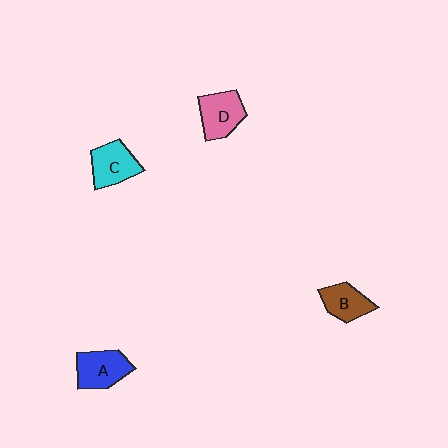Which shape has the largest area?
Shape A (blue).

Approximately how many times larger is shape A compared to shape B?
Approximately 1.2 times.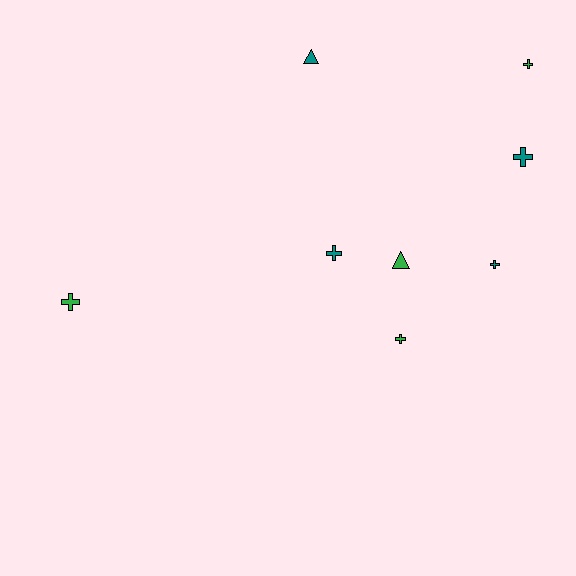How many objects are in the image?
There are 8 objects.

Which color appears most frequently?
Green, with 4 objects.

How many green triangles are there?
There is 1 green triangle.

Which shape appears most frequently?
Cross, with 6 objects.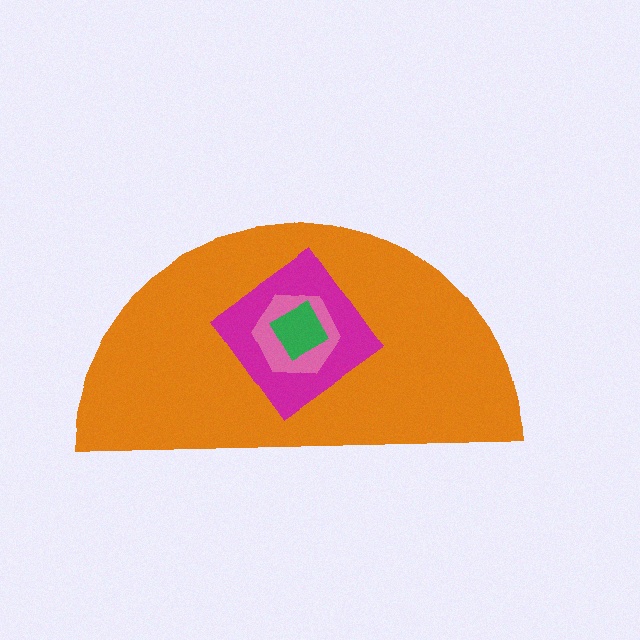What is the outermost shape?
The orange semicircle.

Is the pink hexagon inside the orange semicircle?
Yes.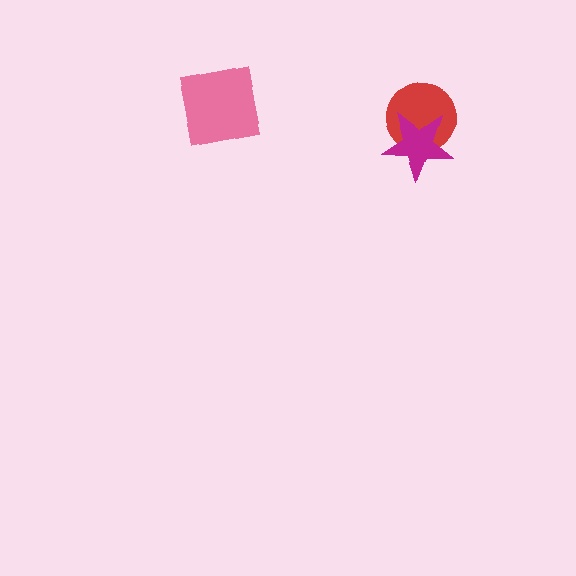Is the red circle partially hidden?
Yes, it is partially covered by another shape.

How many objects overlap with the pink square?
0 objects overlap with the pink square.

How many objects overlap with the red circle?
1 object overlaps with the red circle.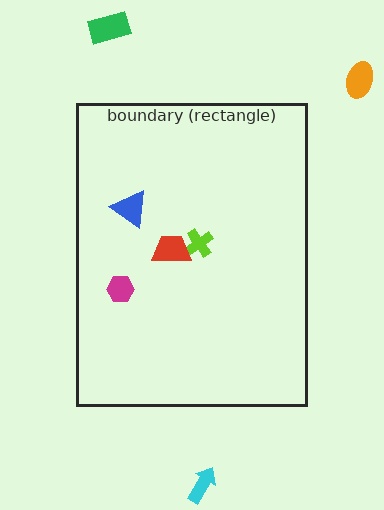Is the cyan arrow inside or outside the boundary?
Outside.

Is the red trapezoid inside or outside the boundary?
Inside.